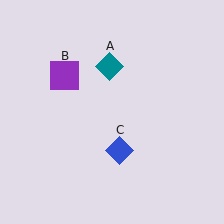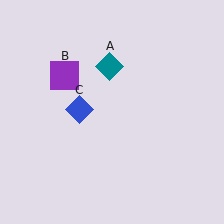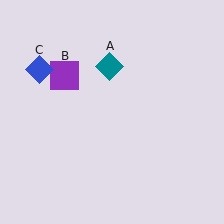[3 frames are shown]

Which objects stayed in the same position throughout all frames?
Teal diamond (object A) and purple square (object B) remained stationary.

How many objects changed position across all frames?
1 object changed position: blue diamond (object C).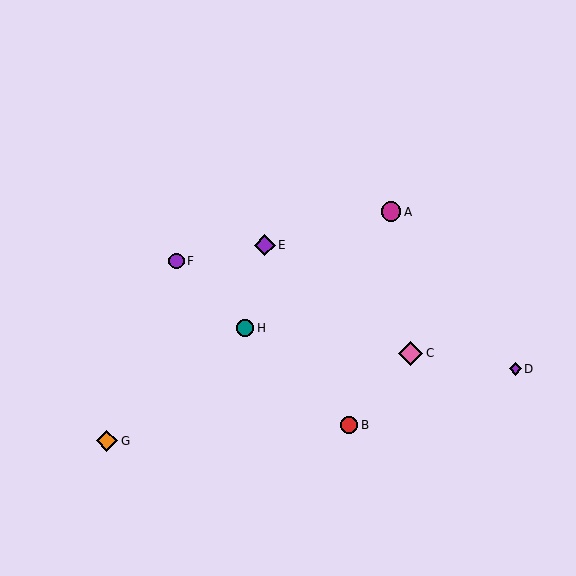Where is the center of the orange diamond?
The center of the orange diamond is at (107, 441).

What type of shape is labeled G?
Shape G is an orange diamond.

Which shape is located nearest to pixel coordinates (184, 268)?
The purple circle (labeled F) at (176, 261) is nearest to that location.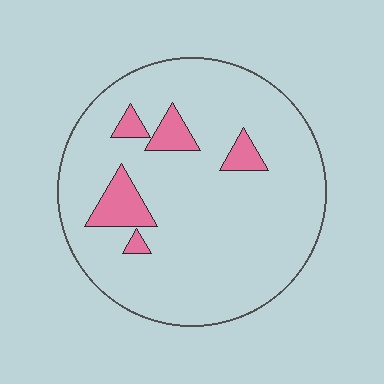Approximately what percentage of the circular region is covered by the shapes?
Approximately 10%.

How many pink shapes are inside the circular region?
5.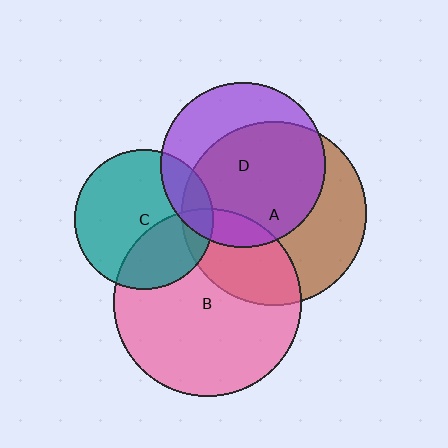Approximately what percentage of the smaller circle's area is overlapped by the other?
Approximately 65%.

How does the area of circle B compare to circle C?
Approximately 1.8 times.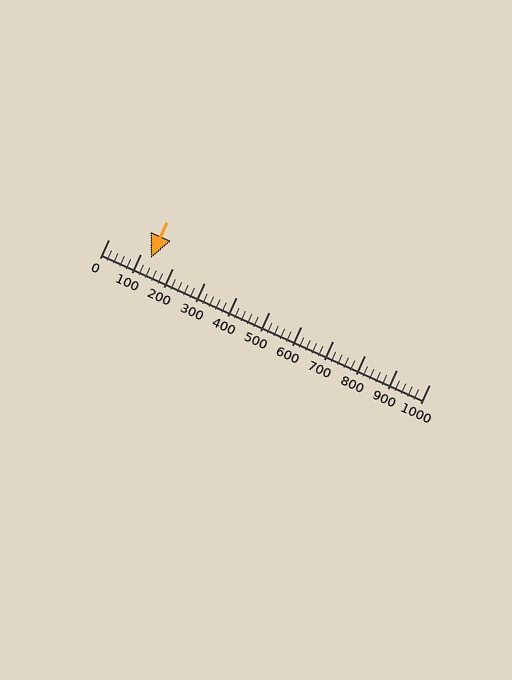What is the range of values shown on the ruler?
The ruler shows values from 0 to 1000.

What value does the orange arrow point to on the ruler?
The orange arrow points to approximately 133.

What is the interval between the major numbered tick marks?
The major tick marks are spaced 100 units apart.